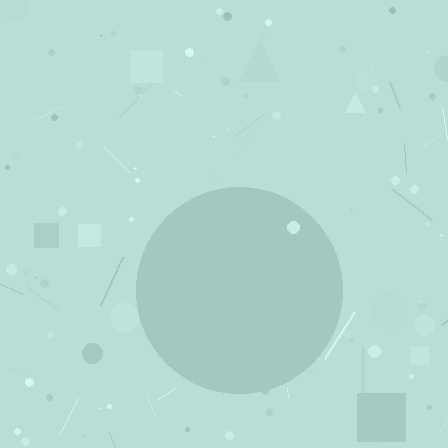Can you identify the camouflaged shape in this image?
The camouflaged shape is a circle.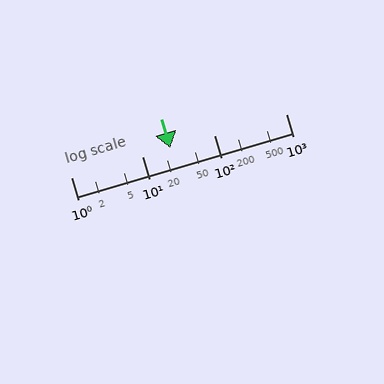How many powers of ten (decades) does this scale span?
The scale spans 3 decades, from 1 to 1000.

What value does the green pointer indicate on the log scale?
The pointer indicates approximately 24.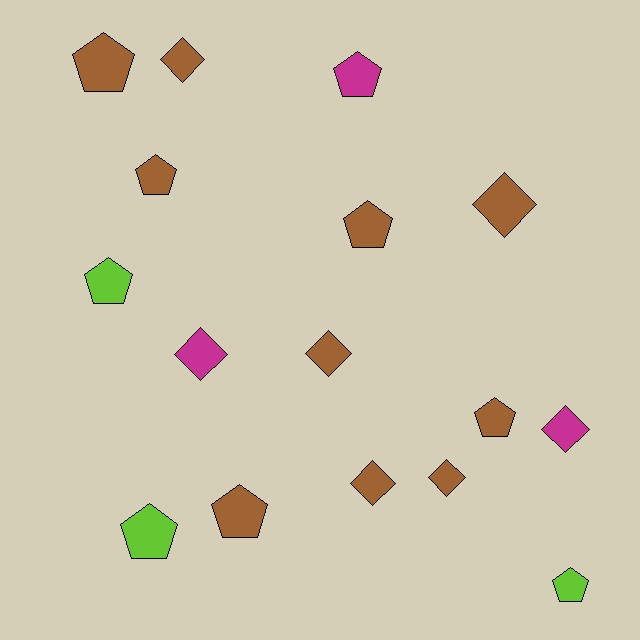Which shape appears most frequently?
Pentagon, with 9 objects.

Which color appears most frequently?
Brown, with 10 objects.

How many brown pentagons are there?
There are 5 brown pentagons.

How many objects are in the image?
There are 16 objects.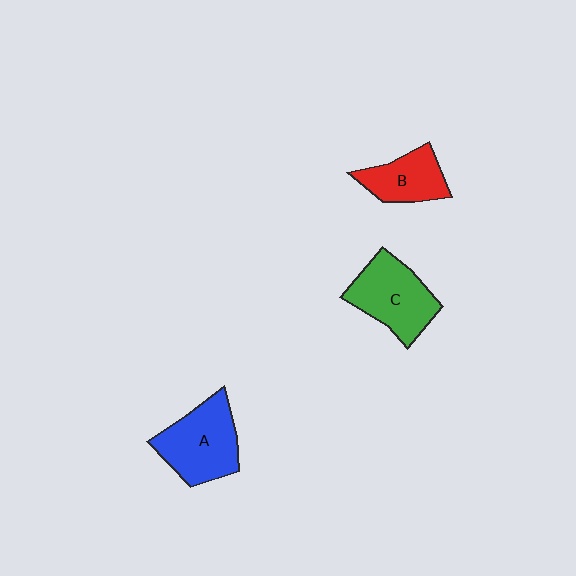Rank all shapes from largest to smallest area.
From largest to smallest: A (blue), C (green), B (red).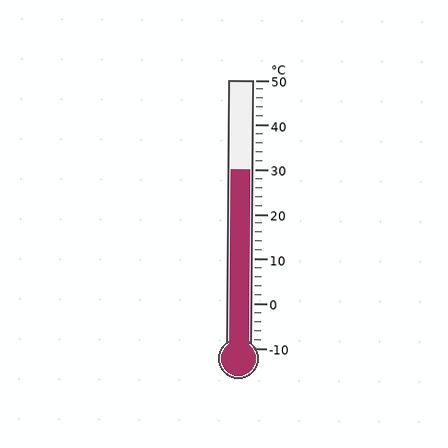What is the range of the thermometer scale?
The thermometer scale ranges from -10°C to 50°C.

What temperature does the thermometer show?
The thermometer shows approximately 30°C.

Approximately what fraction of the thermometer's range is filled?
The thermometer is filled to approximately 65% of its range.